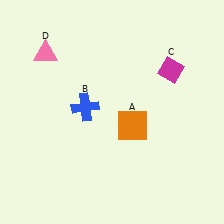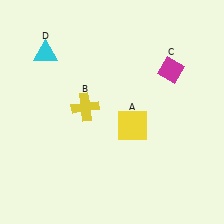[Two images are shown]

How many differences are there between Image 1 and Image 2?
There are 3 differences between the two images.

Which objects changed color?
A changed from orange to yellow. B changed from blue to yellow. D changed from pink to cyan.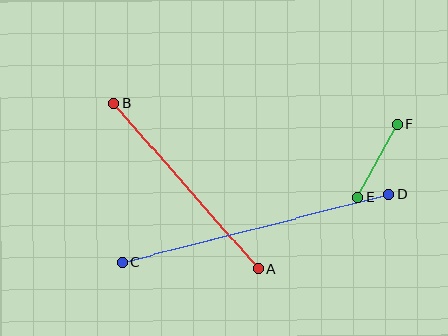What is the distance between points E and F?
The distance is approximately 83 pixels.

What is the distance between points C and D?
The distance is approximately 275 pixels.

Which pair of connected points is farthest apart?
Points C and D are farthest apart.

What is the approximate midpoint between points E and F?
The midpoint is at approximately (377, 161) pixels.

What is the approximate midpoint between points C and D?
The midpoint is at approximately (255, 228) pixels.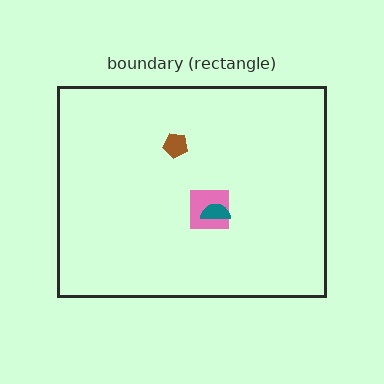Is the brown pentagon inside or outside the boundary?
Inside.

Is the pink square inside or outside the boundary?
Inside.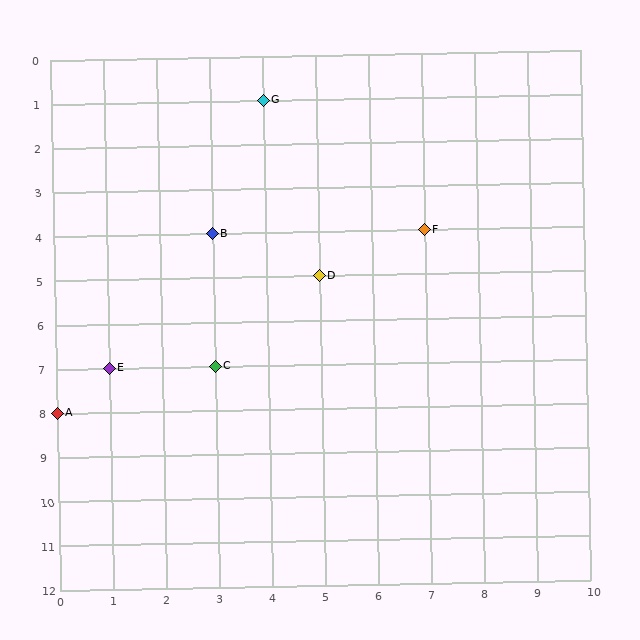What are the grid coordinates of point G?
Point G is at grid coordinates (4, 1).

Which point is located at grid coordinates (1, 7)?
Point E is at (1, 7).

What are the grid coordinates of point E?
Point E is at grid coordinates (1, 7).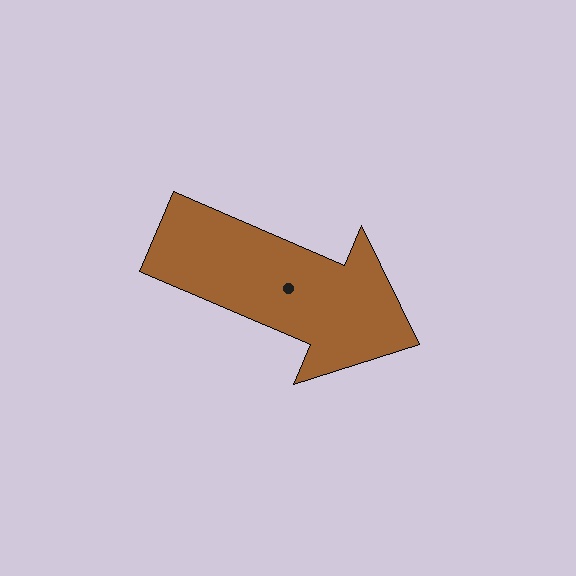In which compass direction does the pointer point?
Southeast.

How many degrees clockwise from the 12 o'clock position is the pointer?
Approximately 113 degrees.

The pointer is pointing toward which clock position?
Roughly 4 o'clock.